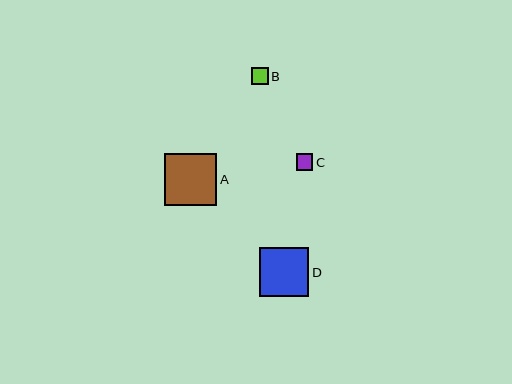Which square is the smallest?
Square C is the smallest with a size of approximately 17 pixels.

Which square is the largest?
Square A is the largest with a size of approximately 52 pixels.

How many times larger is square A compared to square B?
Square A is approximately 3.0 times the size of square B.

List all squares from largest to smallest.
From largest to smallest: A, D, B, C.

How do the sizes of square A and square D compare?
Square A and square D are approximately the same size.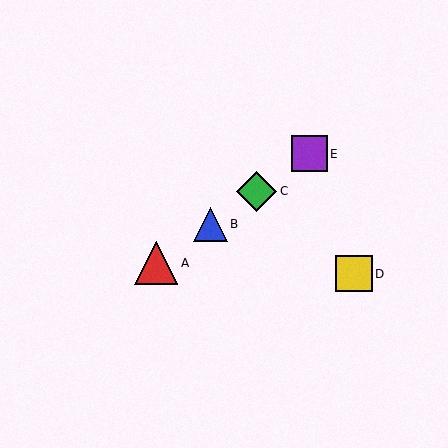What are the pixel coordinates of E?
Object E is at (309, 154).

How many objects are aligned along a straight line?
4 objects (A, B, C, E) are aligned along a straight line.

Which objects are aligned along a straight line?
Objects A, B, C, E are aligned along a straight line.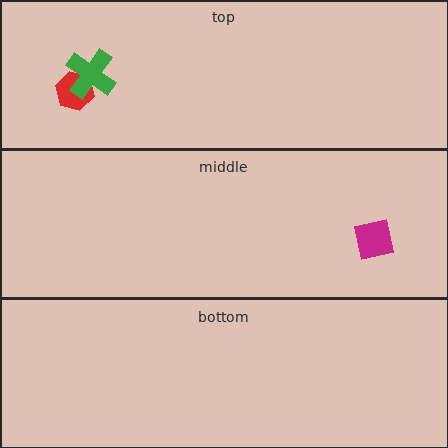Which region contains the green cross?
The top region.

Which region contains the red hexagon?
The top region.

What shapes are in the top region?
The red hexagon, the green cross.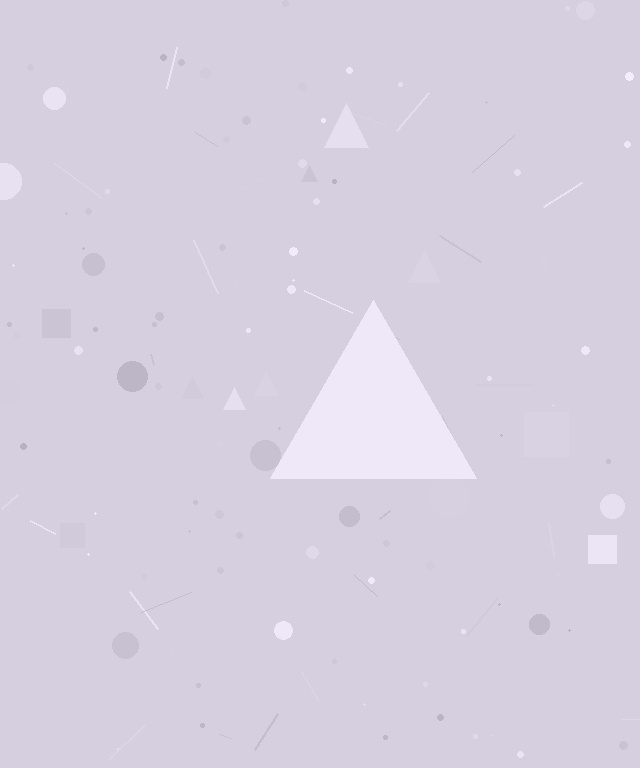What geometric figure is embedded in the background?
A triangle is embedded in the background.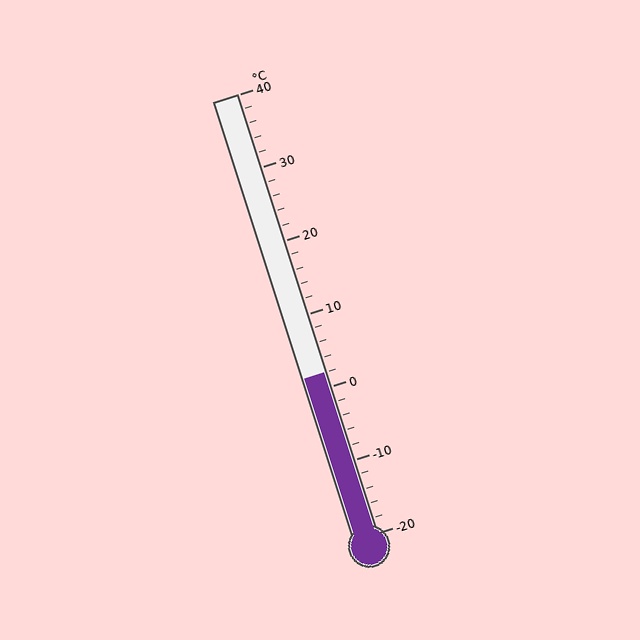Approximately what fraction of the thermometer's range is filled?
The thermometer is filled to approximately 35% of its range.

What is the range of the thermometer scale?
The thermometer scale ranges from -20°C to 40°C.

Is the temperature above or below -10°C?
The temperature is above -10°C.